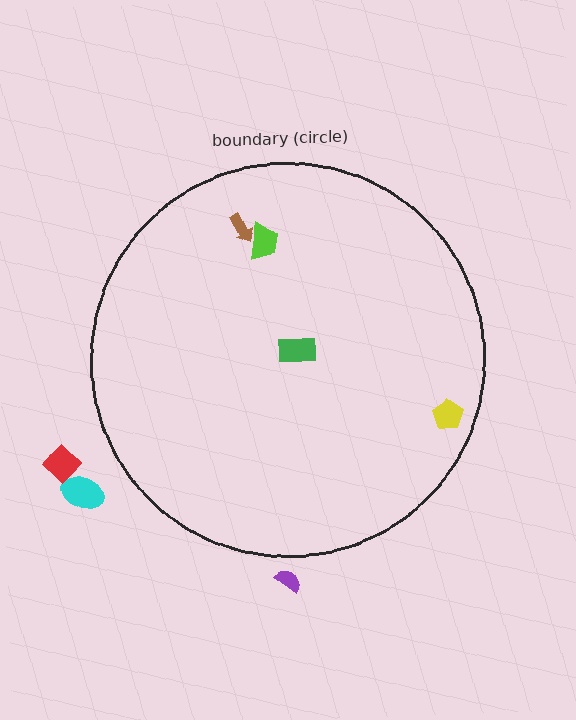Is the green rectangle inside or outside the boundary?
Inside.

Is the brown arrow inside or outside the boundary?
Inside.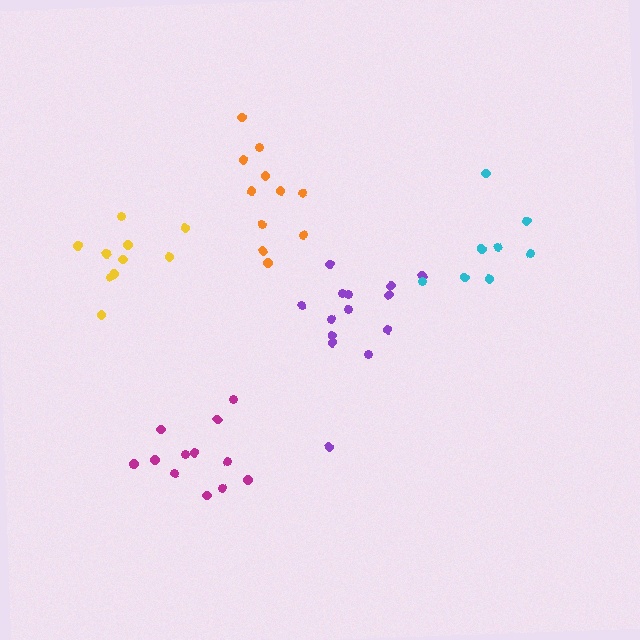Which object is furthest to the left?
The yellow cluster is leftmost.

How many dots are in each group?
Group 1: 11 dots, Group 2: 14 dots, Group 3: 13 dots, Group 4: 8 dots, Group 5: 10 dots (56 total).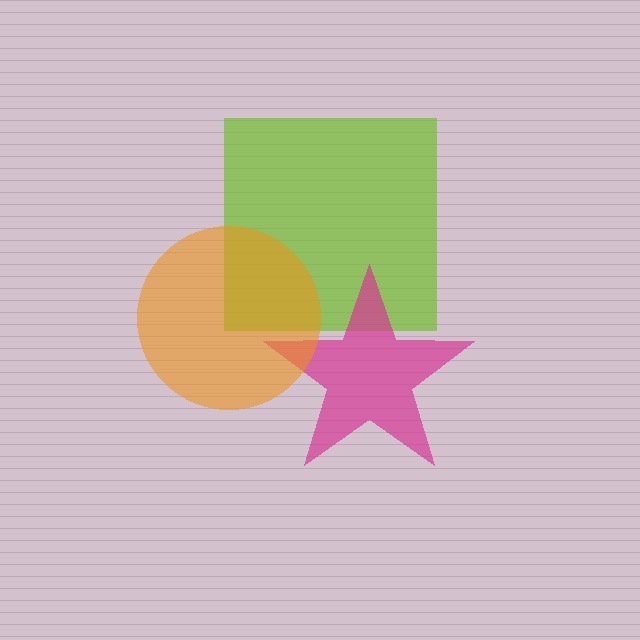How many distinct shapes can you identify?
There are 3 distinct shapes: a lime square, a magenta star, an orange circle.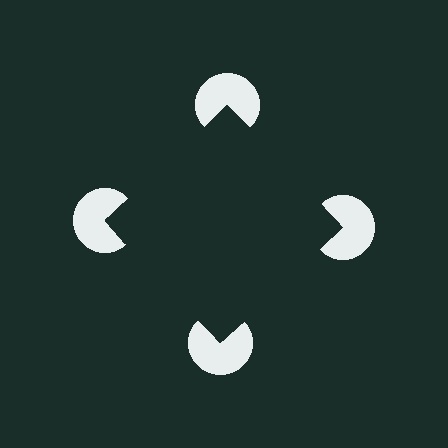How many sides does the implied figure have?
4 sides.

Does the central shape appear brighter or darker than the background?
It typically appears slightly darker than the background, even though no actual brightness change is drawn.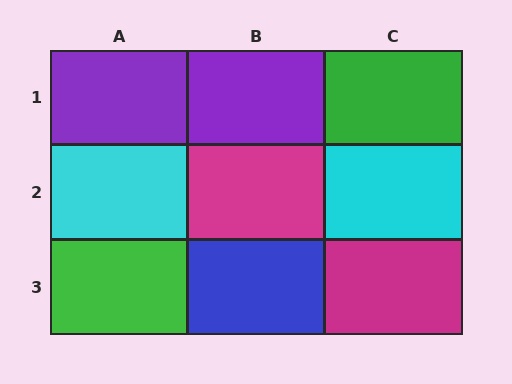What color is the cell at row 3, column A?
Green.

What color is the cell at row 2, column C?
Cyan.